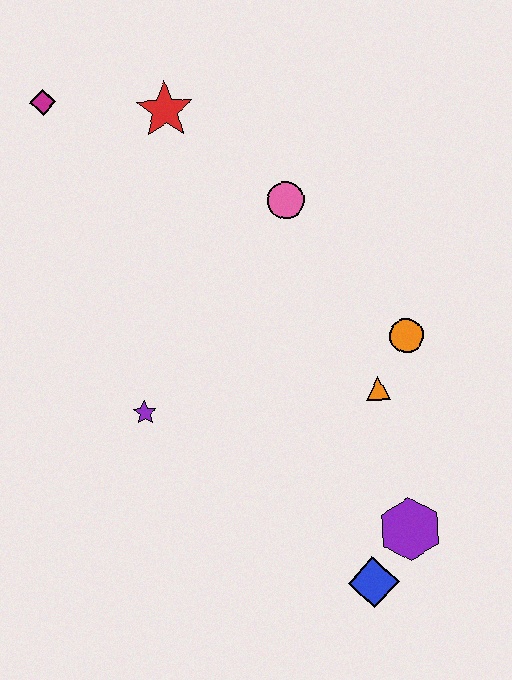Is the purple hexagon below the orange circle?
Yes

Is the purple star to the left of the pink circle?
Yes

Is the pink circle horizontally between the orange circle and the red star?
Yes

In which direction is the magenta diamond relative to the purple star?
The magenta diamond is above the purple star.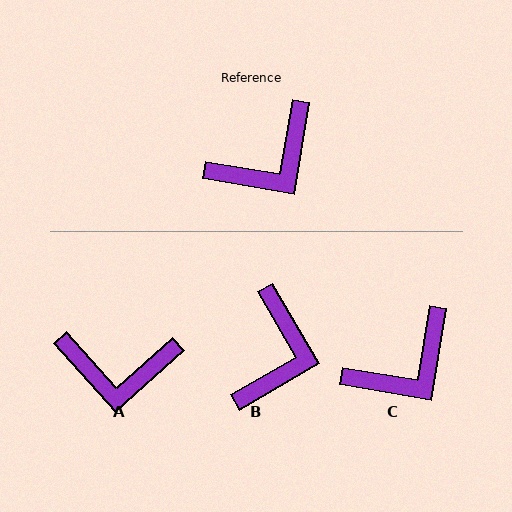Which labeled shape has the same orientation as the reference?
C.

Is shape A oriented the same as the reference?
No, it is off by about 39 degrees.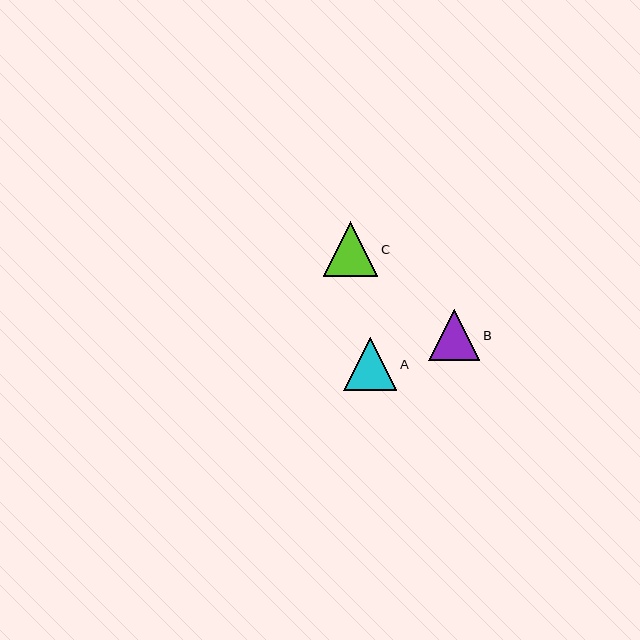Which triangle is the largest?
Triangle C is the largest with a size of approximately 55 pixels.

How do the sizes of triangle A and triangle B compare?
Triangle A and triangle B are approximately the same size.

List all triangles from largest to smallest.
From largest to smallest: C, A, B.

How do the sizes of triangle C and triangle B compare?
Triangle C and triangle B are approximately the same size.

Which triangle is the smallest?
Triangle B is the smallest with a size of approximately 51 pixels.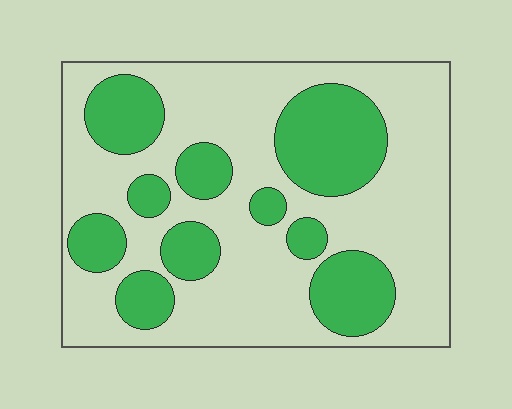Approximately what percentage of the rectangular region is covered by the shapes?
Approximately 35%.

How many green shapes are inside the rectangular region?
10.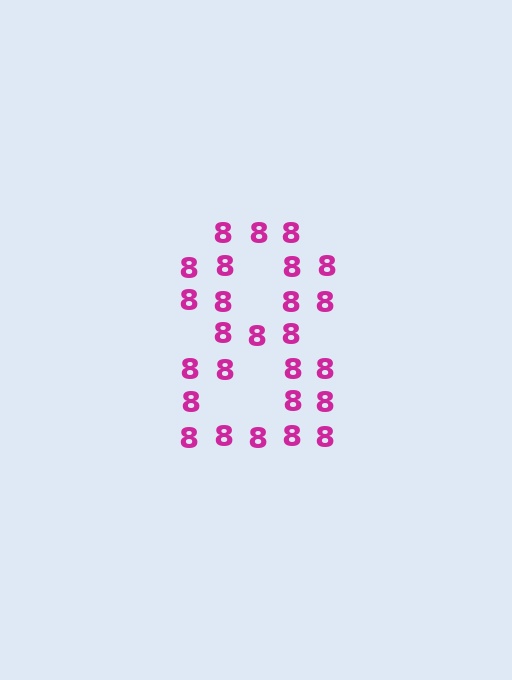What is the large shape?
The large shape is the digit 8.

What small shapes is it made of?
It is made of small digit 8's.